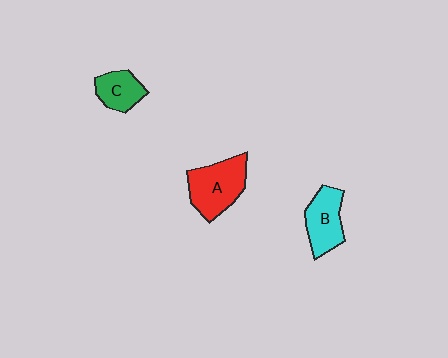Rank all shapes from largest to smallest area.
From largest to smallest: A (red), B (cyan), C (green).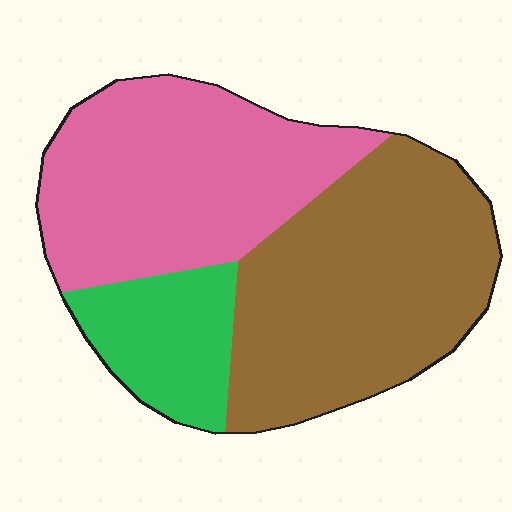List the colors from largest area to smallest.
From largest to smallest: brown, pink, green.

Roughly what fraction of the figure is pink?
Pink takes up about two fifths (2/5) of the figure.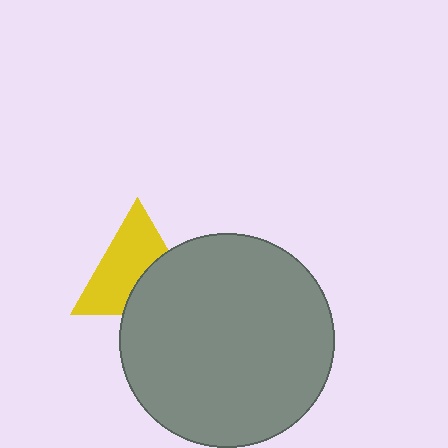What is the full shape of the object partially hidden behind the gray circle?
The partially hidden object is a yellow triangle.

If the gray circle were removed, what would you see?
You would see the complete yellow triangle.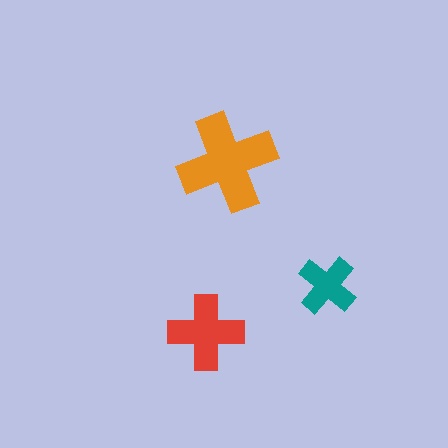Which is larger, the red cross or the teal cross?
The red one.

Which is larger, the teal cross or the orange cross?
The orange one.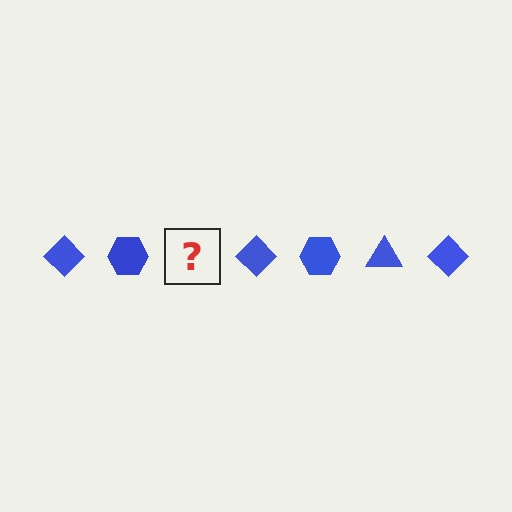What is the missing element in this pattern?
The missing element is a blue triangle.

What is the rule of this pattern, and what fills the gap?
The rule is that the pattern cycles through diamond, hexagon, triangle shapes in blue. The gap should be filled with a blue triangle.